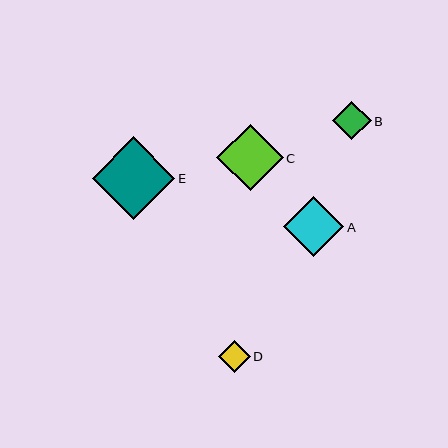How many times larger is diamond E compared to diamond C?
Diamond E is approximately 1.3 times the size of diamond C.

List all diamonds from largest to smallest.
From largest to smallest: E, C, A, B, D.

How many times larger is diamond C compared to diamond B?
Diamond C is approximately 1.7 times the size of diamond B.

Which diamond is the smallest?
Diamond D is the smallest with a size of approximately 32 pixels.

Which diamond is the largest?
Diamond E is the largest with a size of approximately 83 pixels.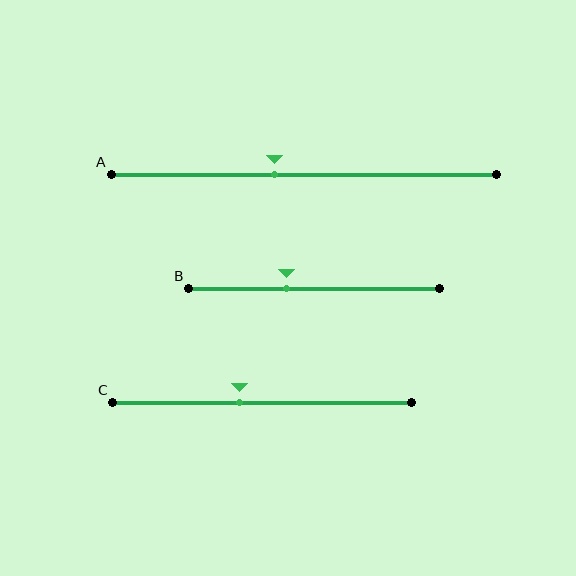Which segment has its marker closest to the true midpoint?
Segment C has its marker closest to the true midpoint.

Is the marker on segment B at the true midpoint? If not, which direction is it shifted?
No, the marker on segment B is shifted to the left by about 11% of the segment length.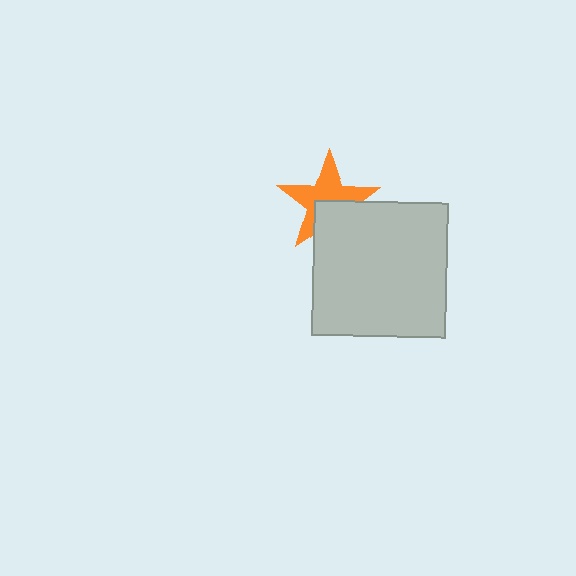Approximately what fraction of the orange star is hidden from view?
Roughly 38% of the orange star is hidden behind the light gray square.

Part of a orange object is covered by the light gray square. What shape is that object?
It is a star.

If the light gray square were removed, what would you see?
You would see the complete orange star.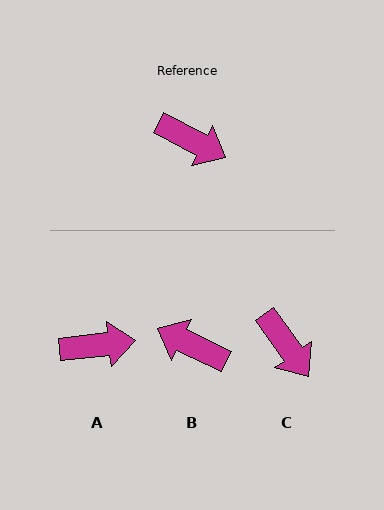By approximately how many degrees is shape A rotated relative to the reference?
Approximately 34 degrees counter-clockwise.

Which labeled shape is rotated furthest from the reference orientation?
B, about 178 degrees away.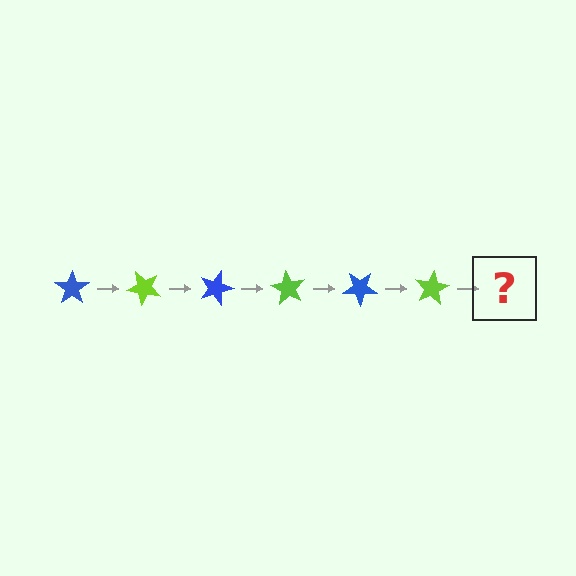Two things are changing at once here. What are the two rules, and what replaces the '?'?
The two rules are that it rotates 45 degrees each step and the color cycles through blue and lime. The '?' should be a blue star, rotated 270 degrees from the start.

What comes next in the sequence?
The next element should be a blue star, rotated 270 degrees from the start.